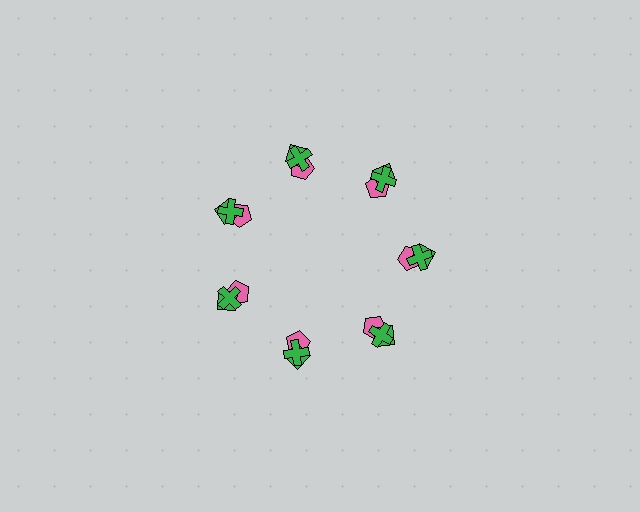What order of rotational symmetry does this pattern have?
This pattern has 7-fold rotational symmetry.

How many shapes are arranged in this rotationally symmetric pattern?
There are 21 shapes, arranged in 7 groups of 3.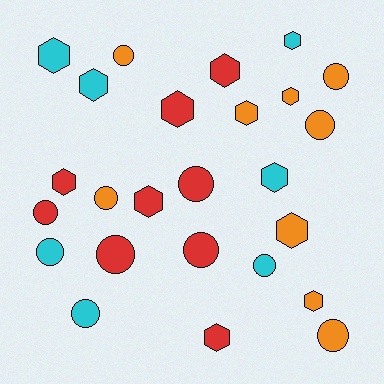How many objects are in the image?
There are 25 objects.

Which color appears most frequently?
Orange, with 9 objects.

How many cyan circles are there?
There are 3 cyan circles.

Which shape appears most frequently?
Hexagon, with 13 objects.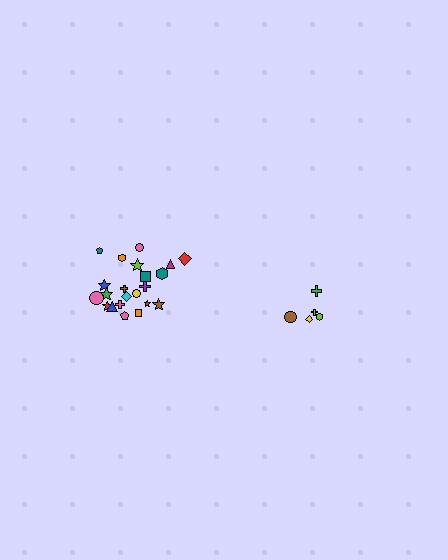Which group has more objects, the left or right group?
The left group.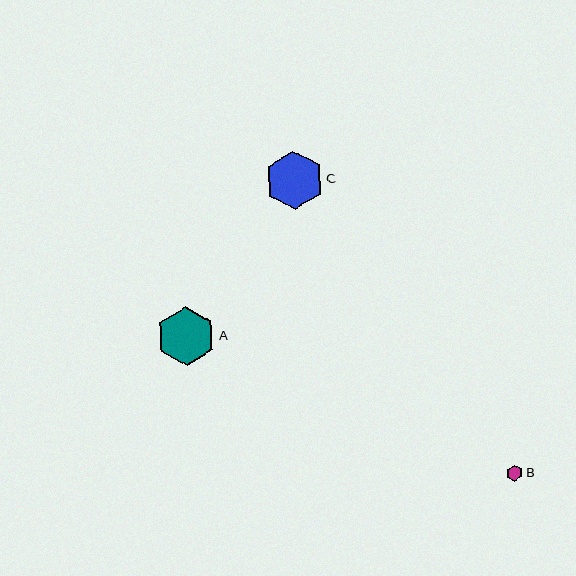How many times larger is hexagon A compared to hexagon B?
Hexagon A is approximately 3.6 times the size of hexagon B.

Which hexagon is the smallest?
Hexagon B is the smallest with a size of approximately 16 pixels.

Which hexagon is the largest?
Hexagon A is the largest with a size of approximately 59 pixels.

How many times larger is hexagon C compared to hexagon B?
Hexagon C is approximately 3.6 times the size of hexagon B.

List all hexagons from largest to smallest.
From largest to smallest: A, C, B.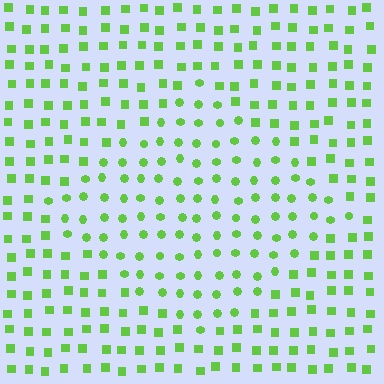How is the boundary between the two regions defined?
The boundary is defined by a change in element shape: circles inside vs. squares outside. All elements share the same color and spacing.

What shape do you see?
I see a diamond.